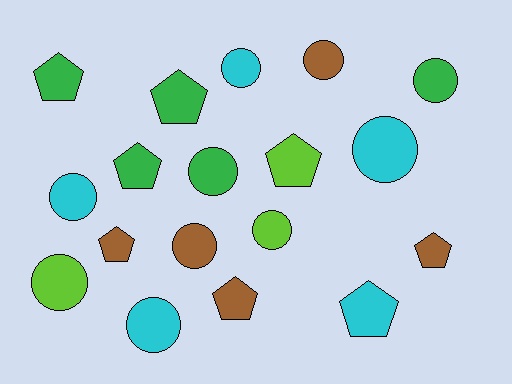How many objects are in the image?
There are 18 objects.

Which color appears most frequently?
Green, with 5 objects.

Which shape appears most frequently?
Circle, with 10 objects.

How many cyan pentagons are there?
There is 1 cyan pentagon.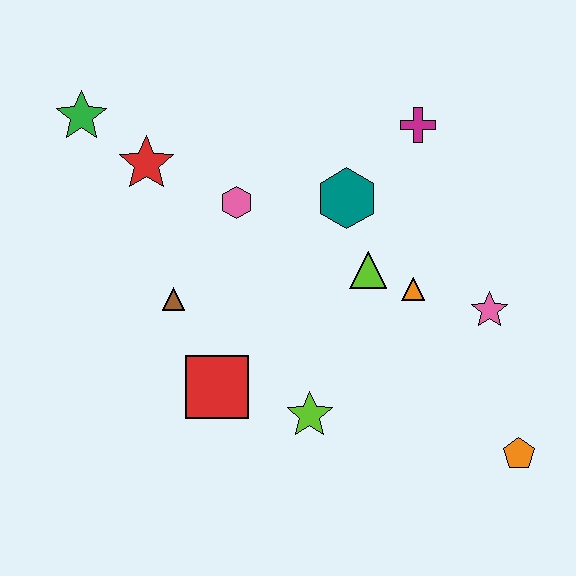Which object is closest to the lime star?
The red square is closest to the lime star.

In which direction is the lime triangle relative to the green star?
The lime triangle is to the right of the green star.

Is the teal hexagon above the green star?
No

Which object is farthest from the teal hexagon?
The orange pentagon is farthest from the teal hexagon.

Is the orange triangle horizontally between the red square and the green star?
No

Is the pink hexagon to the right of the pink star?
No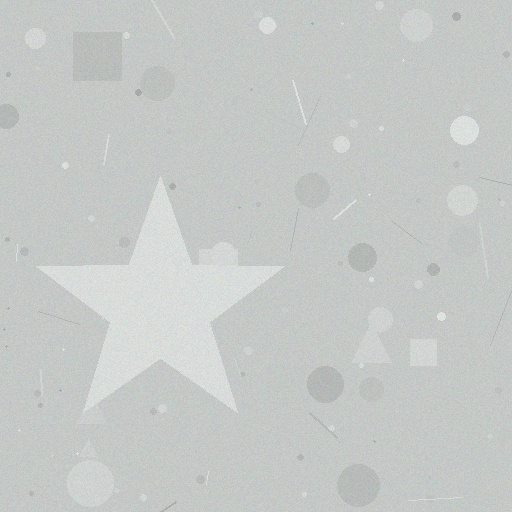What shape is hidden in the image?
A star is hidden in the image.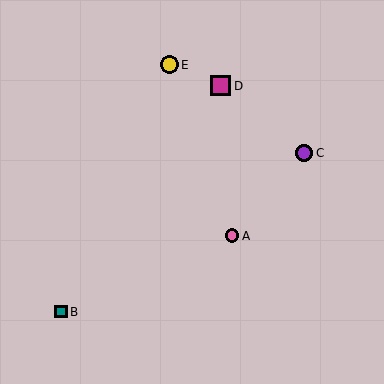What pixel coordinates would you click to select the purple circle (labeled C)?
Click at (304, 153) to select the purple circle C.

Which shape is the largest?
The magenta square (labeled D) is the largest.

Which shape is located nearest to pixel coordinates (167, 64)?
The yellow circle (labeled E) at (169, 65) is nearest to that location.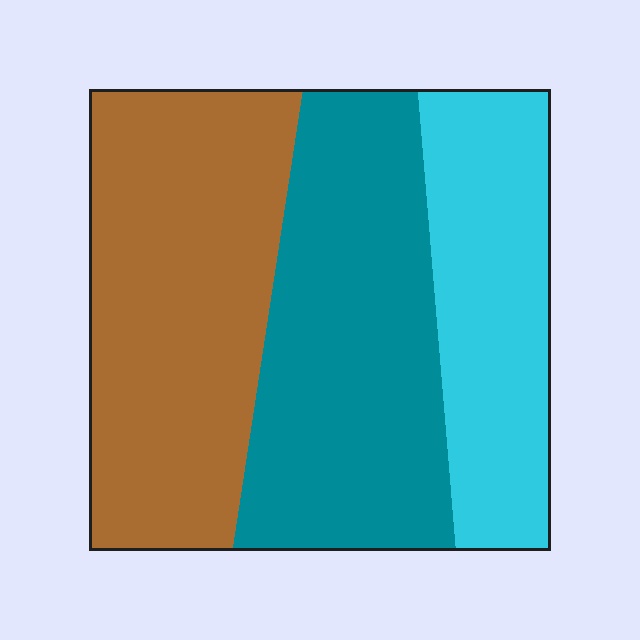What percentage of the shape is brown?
Brown covers about 40% of the shape.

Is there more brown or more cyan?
Brown.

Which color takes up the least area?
Cyan, at roughly 25%.